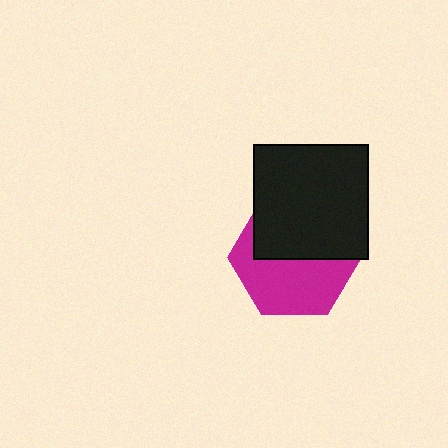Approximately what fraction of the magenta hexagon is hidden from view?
Roughly 47% of the magenta hexagon is hidden behind the black square.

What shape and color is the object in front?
The object in front is a black square.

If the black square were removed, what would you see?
You would see the complete magenta hexagon.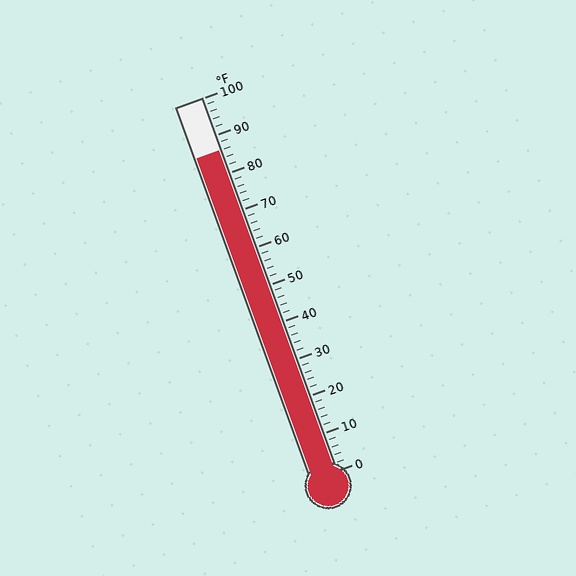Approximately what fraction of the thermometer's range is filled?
The thermometer is filled to approximately 85% of its range.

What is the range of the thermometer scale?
The thermometer scale ranges from 0°F to 100°F.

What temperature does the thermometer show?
The thermometer shows approximately 86°F.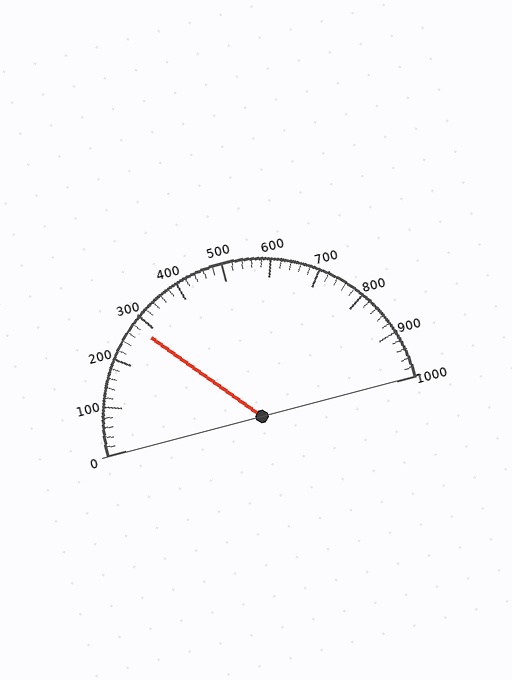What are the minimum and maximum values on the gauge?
The gauge ranges from 0 to 1000.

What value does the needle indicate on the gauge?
The needle indicates approximately 280.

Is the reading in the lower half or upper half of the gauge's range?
The reading is in the lower half of the range (0 to 1000).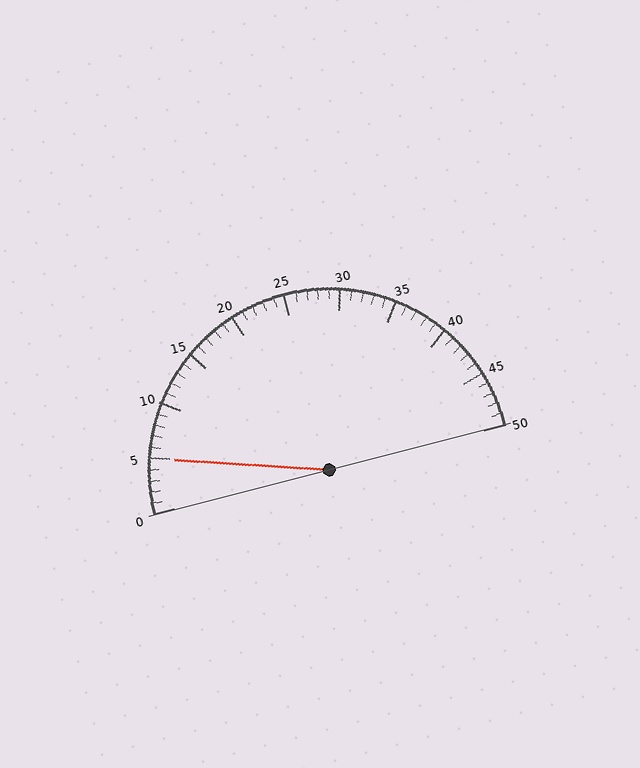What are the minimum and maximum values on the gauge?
The gauge ranges from 0 to 50.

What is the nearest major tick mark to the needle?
The nearest major tick mark is 5.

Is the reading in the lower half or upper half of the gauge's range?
The reading is in the lower half of the range (0 to 50).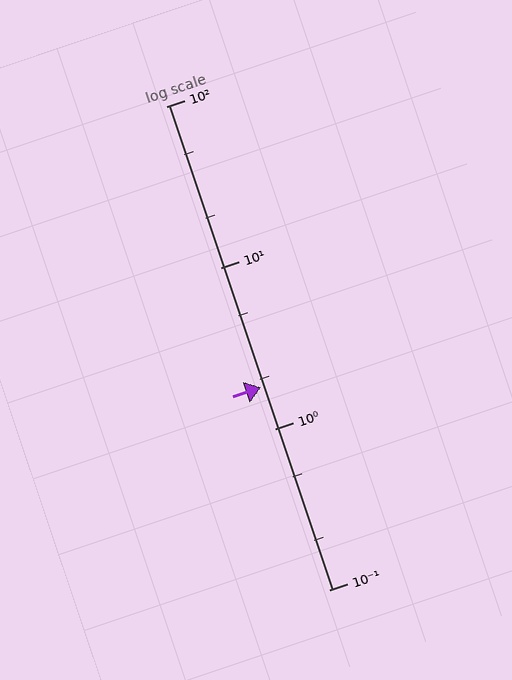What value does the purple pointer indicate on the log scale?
The pointer indicates approximately 1.8.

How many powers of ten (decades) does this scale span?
The scale spans 3 decades, from 0.1 to 100.